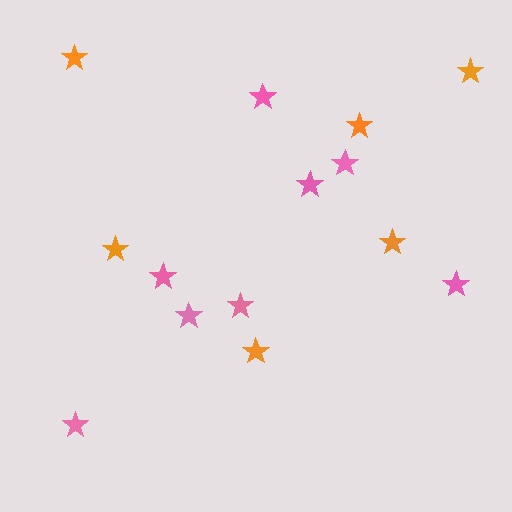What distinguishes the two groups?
There are 2 groups: one group of pink stars (8) and one group of orange stars (6).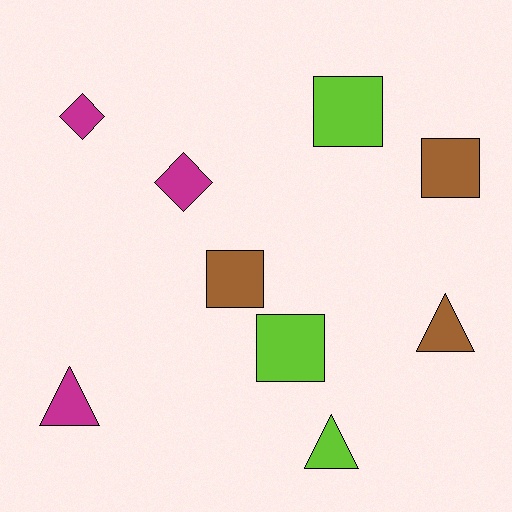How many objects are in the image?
There are 9 objects.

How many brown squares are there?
There are 2 brown squares.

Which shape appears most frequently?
Square, with 4 objects.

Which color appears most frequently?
Lime, with 3 objects.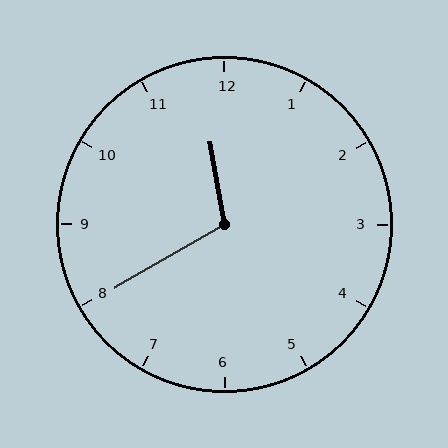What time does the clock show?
11:40.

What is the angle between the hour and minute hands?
Approximately 110 degrees.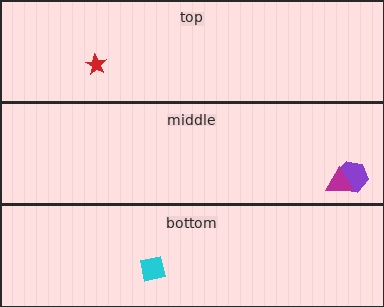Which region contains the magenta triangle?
The middle region.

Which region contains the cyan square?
The bottom region.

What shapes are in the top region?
The red star.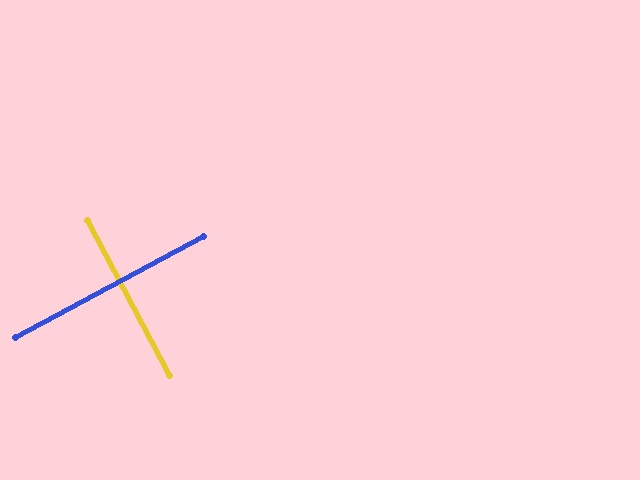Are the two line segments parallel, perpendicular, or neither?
Perpendicular — they meet at approximately 89°.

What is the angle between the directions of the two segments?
Approximately 89 degrees.